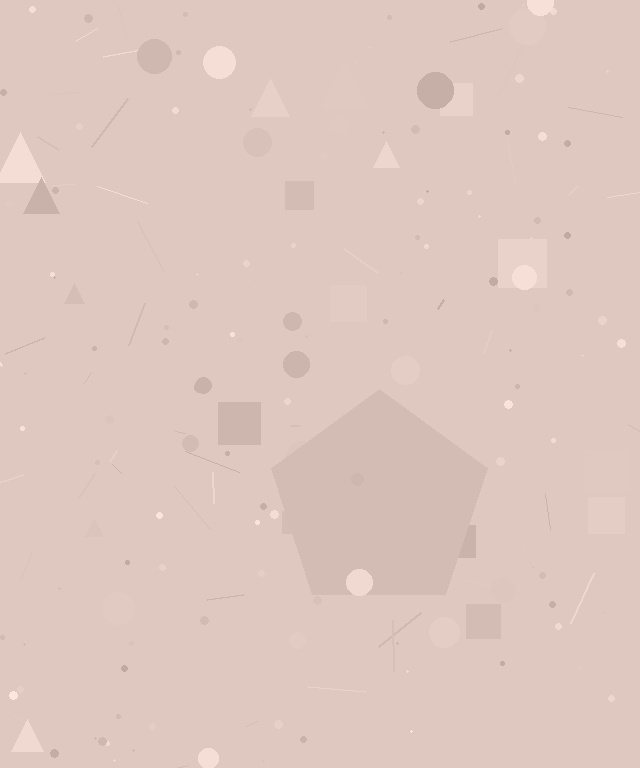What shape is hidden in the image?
A pentagon is hidden in the image.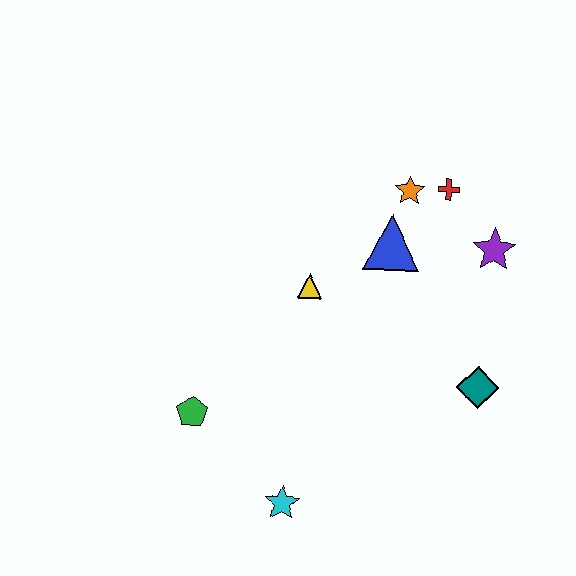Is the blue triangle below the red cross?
Yes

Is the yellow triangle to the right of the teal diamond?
No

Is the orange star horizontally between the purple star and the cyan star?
Yes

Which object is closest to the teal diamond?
The purple star is closest to the teal diamond.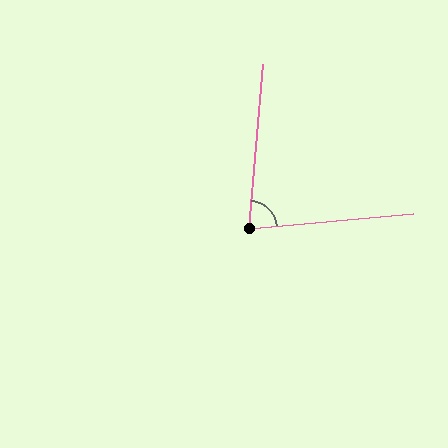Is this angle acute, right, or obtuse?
It is acute.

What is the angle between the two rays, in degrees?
Approximately 80 degrees.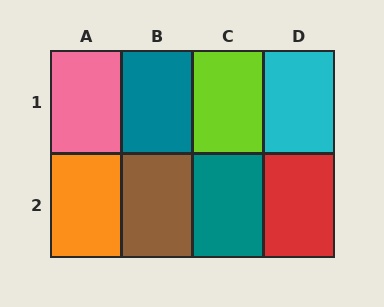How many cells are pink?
1 cell is pink.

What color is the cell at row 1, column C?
Lime.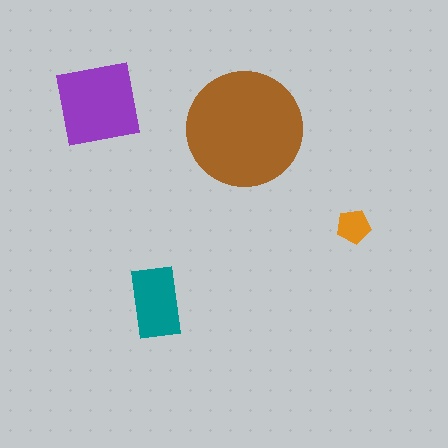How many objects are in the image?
There are 4 objects in the image.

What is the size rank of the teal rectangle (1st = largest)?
3rd.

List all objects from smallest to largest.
The orange pentagon, the teal rectangle, the purple square, the brown circle.